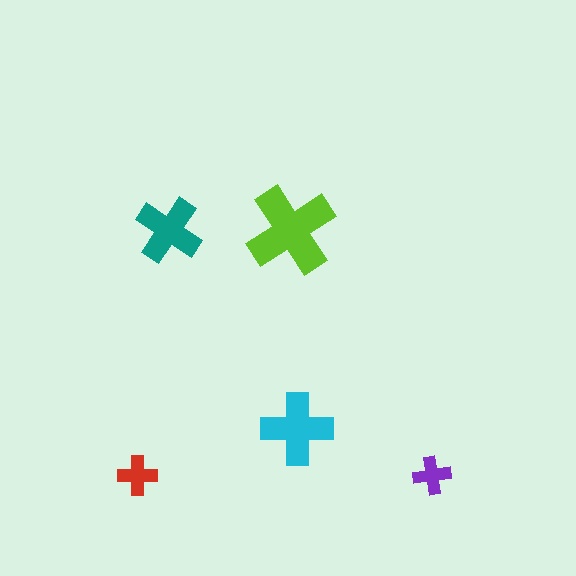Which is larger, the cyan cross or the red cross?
The cyan one.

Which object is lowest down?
The red cross is bottommost.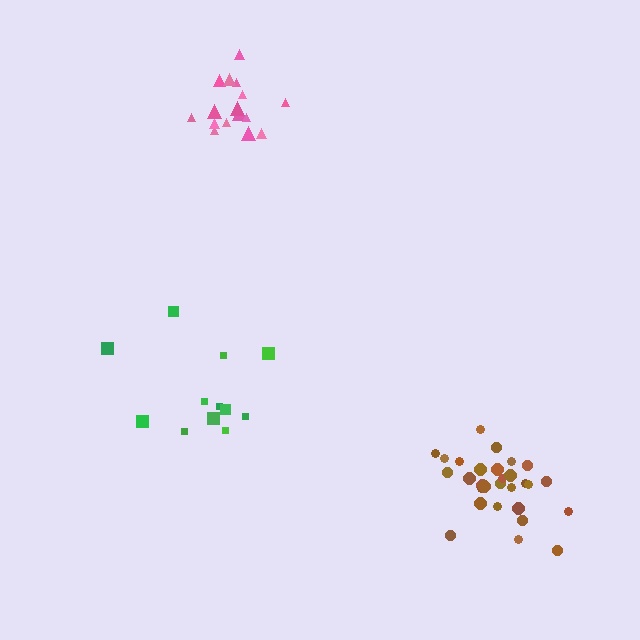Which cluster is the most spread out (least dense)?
Green.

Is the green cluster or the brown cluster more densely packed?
Brown.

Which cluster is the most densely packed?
Pink.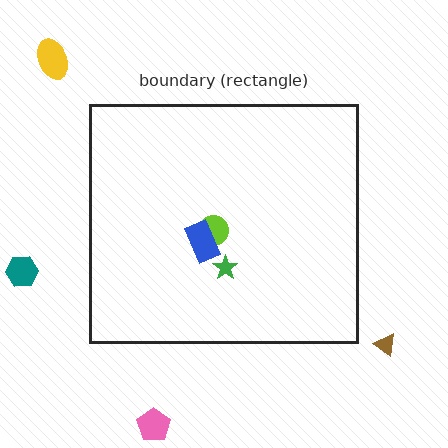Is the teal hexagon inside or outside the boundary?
Outside.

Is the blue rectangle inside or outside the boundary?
Inside.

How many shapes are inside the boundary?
3 inside, 4 outside.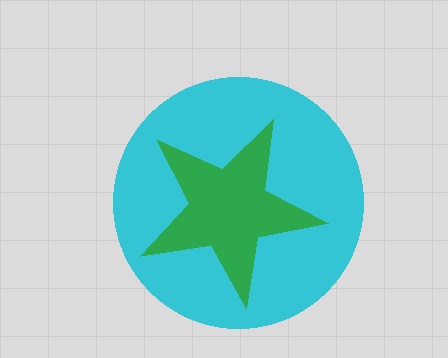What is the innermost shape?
The green star.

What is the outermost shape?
The cyan circle.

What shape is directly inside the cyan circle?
The green star.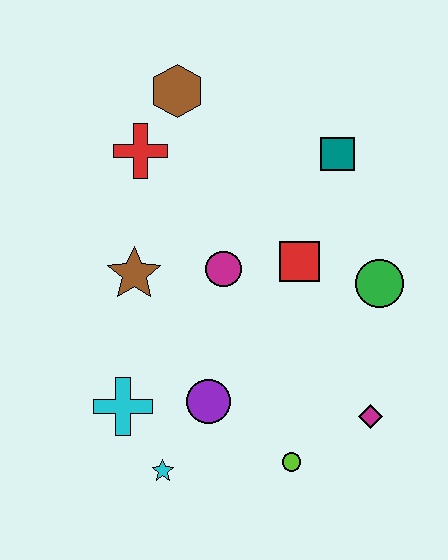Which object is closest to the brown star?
The magenta circle is closest to the brown star.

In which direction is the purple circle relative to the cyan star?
The purple circle is above the cyan star.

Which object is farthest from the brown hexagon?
The lime circle is farthest from the brown hexagon.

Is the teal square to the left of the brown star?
No